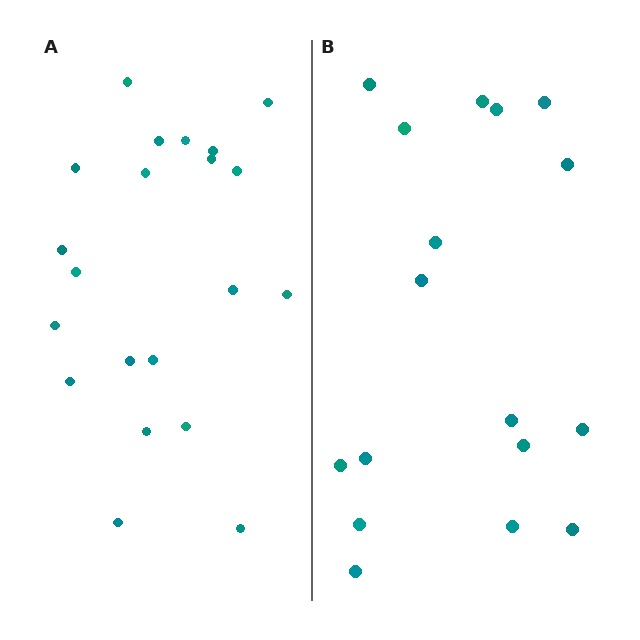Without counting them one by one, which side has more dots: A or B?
Region A (the left region) has more dots.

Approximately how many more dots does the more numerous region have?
Region A has about 4 more dots than region B.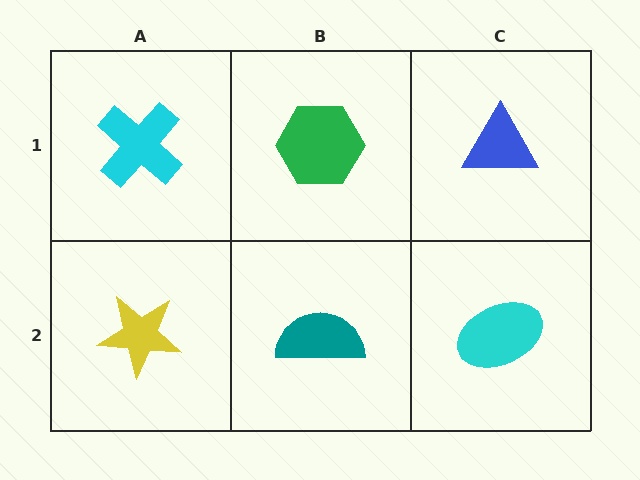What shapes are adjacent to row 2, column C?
A blue triangle (row 1, column C), a teal semicircle (row 2, column B).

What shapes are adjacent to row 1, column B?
A teal semicircle (row 2, column B), a cyan cross (row 1, column A), a blue triangle (row 1, column C).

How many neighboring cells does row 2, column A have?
2.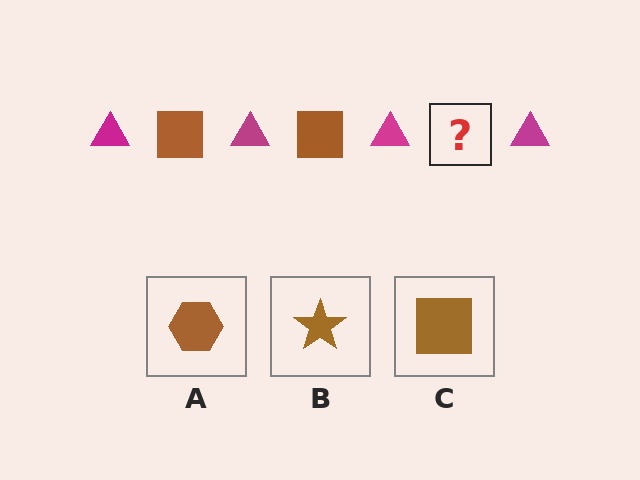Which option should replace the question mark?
Option C.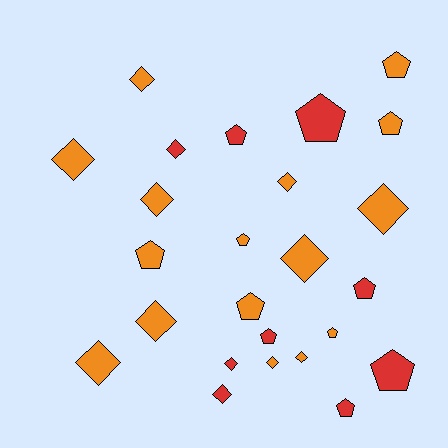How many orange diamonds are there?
There are 10 orange diamonds.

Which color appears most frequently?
Orange, with 16 objects.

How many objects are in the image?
There are 25 objects.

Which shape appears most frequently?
Diamond, with 13 objects.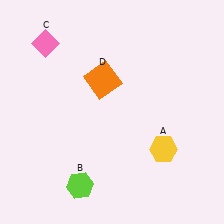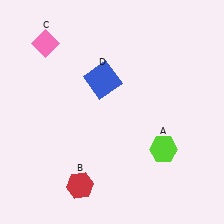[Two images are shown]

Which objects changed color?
A changed from yellow to lime. B changed from lime to red. D changed from orange to blue.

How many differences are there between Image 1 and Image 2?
There are 3 differences between the two images.